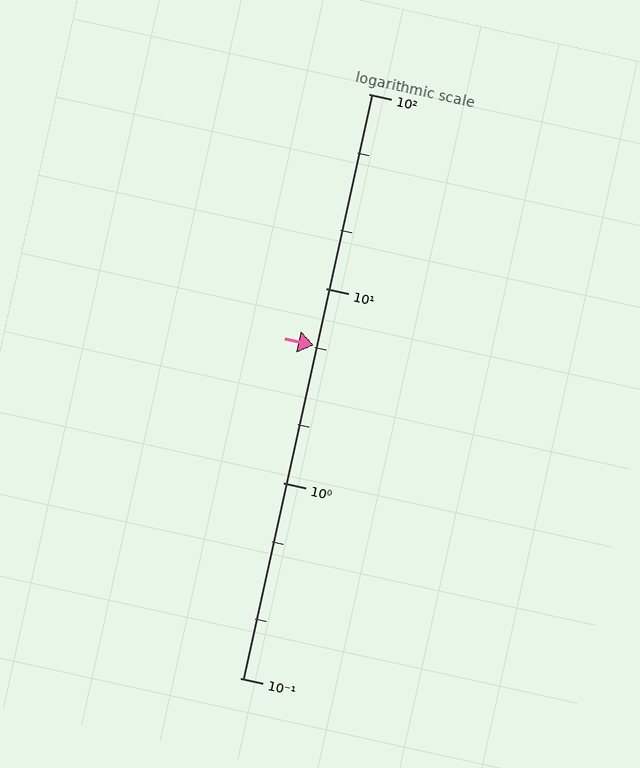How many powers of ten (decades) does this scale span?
The scale spans 3 decades, from 0.1 to 100.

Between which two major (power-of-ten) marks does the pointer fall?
The pointer is between 1 and 10.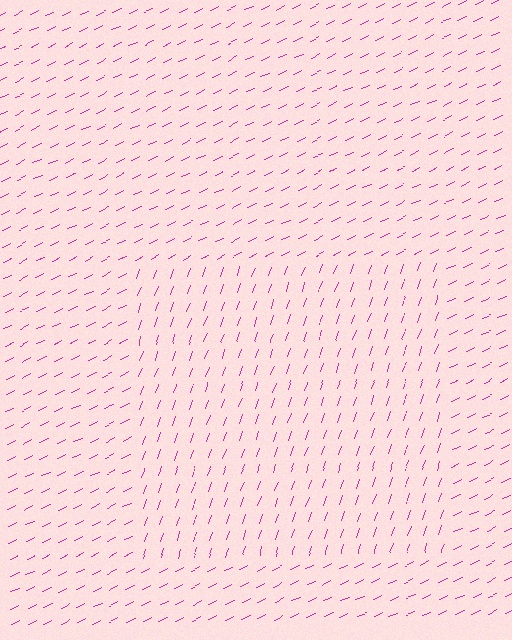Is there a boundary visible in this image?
Yes, there is a texture boundary formed by a change in line orientation.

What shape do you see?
I see a rectangle.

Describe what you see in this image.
The image is filled with small magenta line segments. A rectangle region in the image has lines oriented differently from the surrounding lines, creating a visible texture boundary.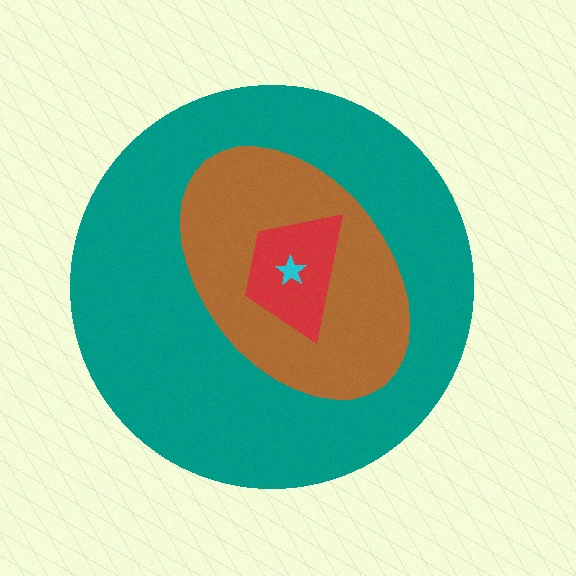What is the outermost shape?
The teal circle.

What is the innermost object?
The cyan star.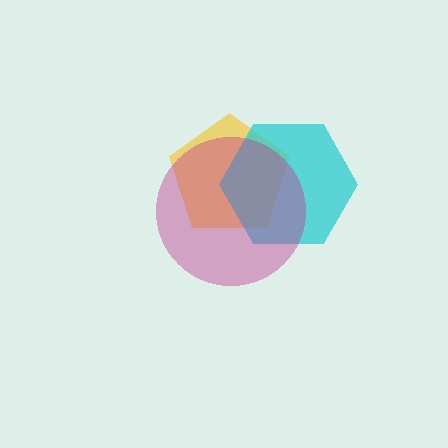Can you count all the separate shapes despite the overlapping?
Yes, there are 3 separate shapes.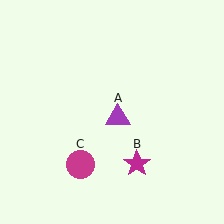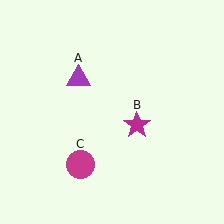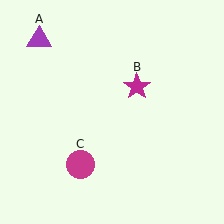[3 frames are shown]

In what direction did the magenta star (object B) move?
The magenta star (object B) moved up.